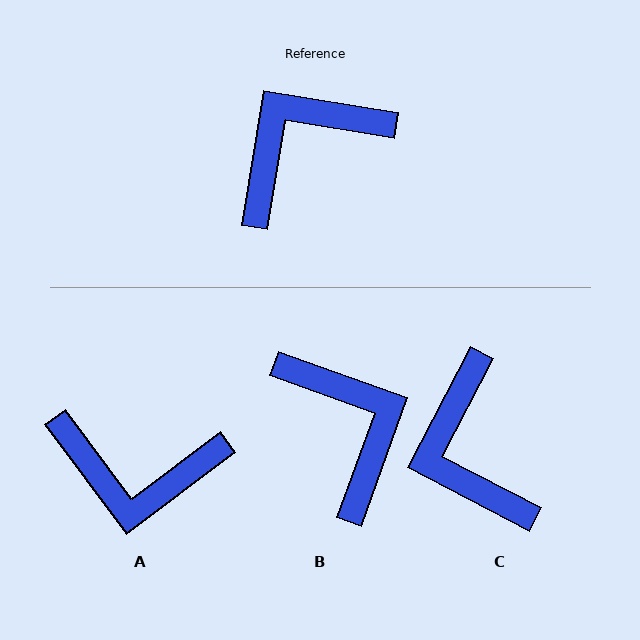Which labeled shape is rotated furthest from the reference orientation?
A, about 136 degrees away.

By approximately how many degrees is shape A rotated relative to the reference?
Approximately 136 degrees counter-clockwise.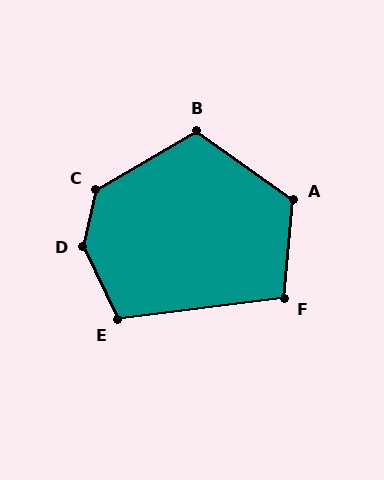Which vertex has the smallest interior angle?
F, at approximately 103 degrees.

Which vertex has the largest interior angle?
D, at approximately 143 degrees.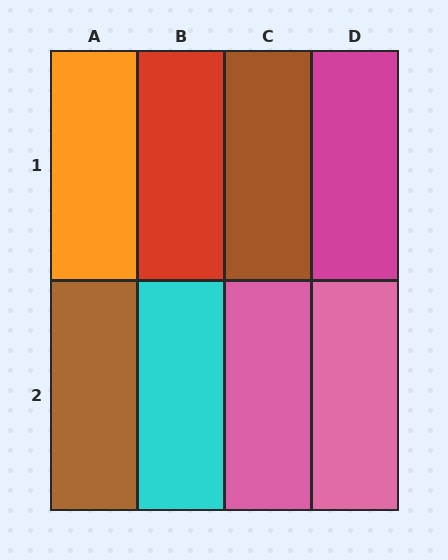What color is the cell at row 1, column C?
Brown.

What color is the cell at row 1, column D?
Magenta.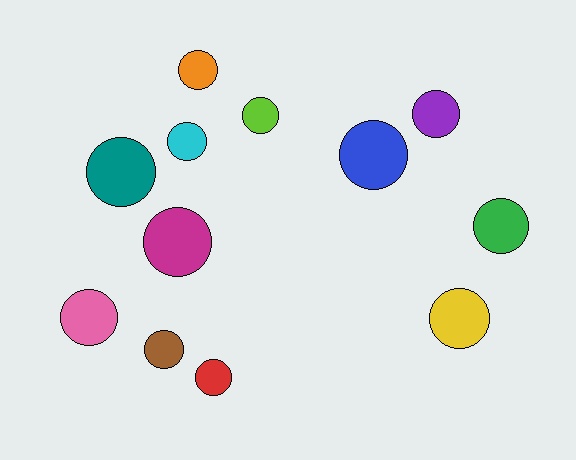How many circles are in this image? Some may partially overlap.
There are 12 circles.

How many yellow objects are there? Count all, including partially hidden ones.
There is 1 yellow object.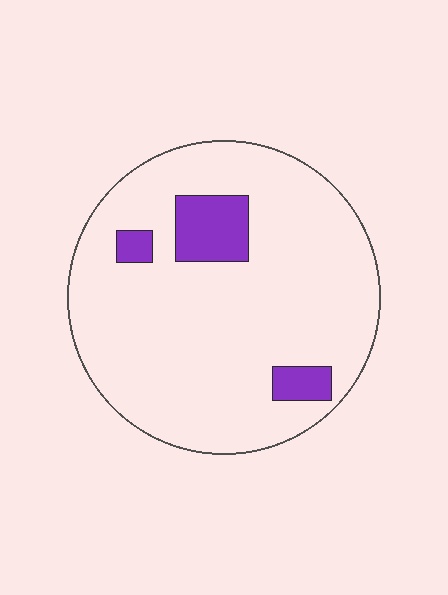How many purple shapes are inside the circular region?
3.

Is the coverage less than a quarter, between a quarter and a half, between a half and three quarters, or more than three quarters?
Less than a quarter.